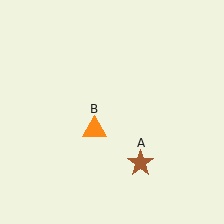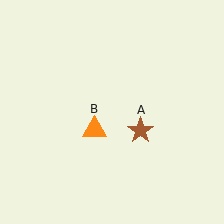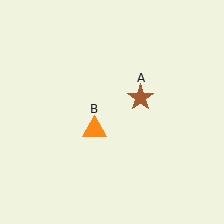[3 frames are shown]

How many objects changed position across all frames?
1 object changed position: brown star (object A).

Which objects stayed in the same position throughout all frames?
Orange triangle (object B) remained stationary.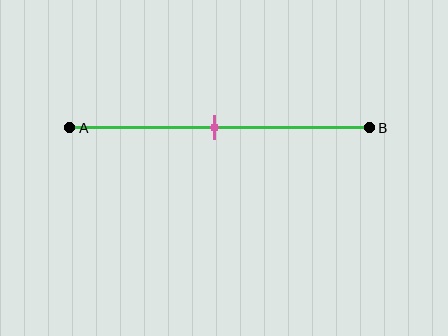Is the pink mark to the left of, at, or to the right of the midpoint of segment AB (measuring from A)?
The pink mark is approximately at the midpoint of segment AB.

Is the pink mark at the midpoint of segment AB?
Yes, the mark is approximately at the midpoint.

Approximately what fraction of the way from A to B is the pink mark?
The pink mark is approximately 50% of the way from A to B.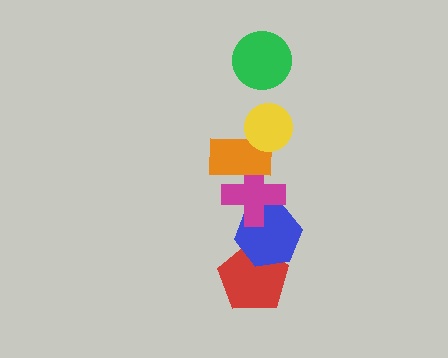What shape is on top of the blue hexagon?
The magenta cross is on top of the blue hexagon.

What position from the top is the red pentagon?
The red pentagon is 6th from the top.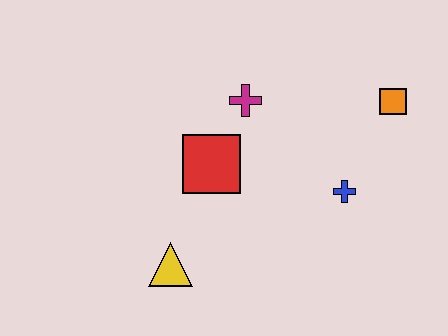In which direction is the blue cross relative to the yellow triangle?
The blue cross is to the right of the yellow triangle.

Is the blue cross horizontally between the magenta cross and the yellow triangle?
No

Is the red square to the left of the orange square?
Yes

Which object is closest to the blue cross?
The orange square is closest to the blue cross.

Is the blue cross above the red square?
No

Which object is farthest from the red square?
The orange square is farthest from the red square.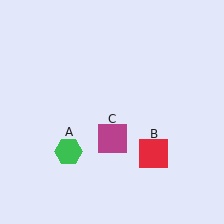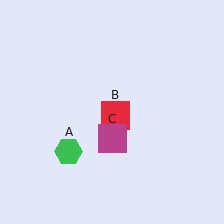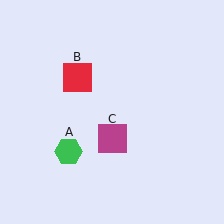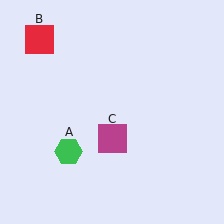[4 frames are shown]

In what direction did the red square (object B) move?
The red square (object B) moved up and to the left.